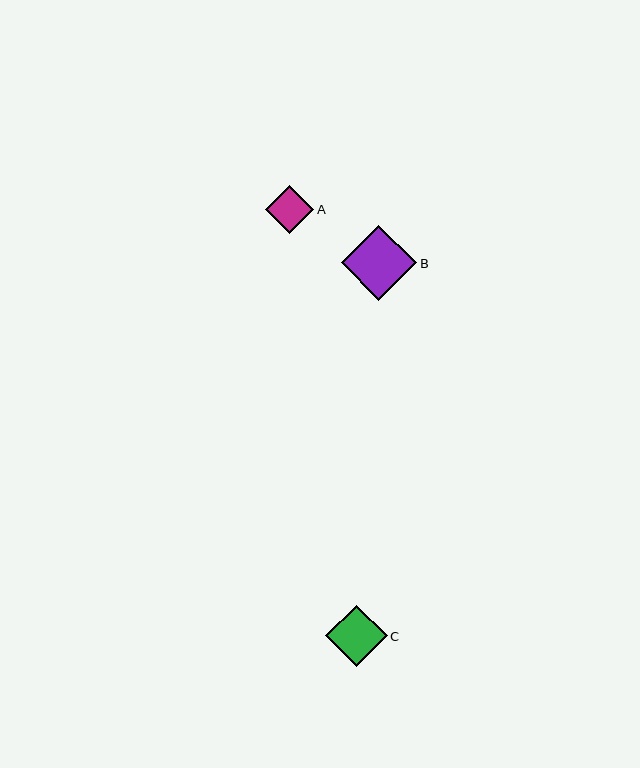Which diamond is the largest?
Diamond B is the largest with a size of approximately 76 pixels.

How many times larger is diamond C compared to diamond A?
Diamond C is approximately 1.3 times the size of diamond A.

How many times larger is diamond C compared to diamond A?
Diamond C is approximately 1.3 times the size of diamond A.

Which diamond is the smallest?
Diamond A is the smallest with a size of approximately 48 pixels.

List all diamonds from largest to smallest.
From largest to smallest: B, C, A.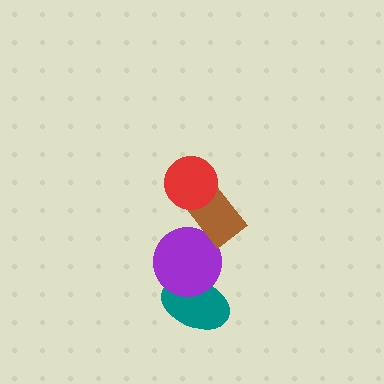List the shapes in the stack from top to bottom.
From top to bottom: the red circle, the brown rectangle, the purple circle, the teal ellipse.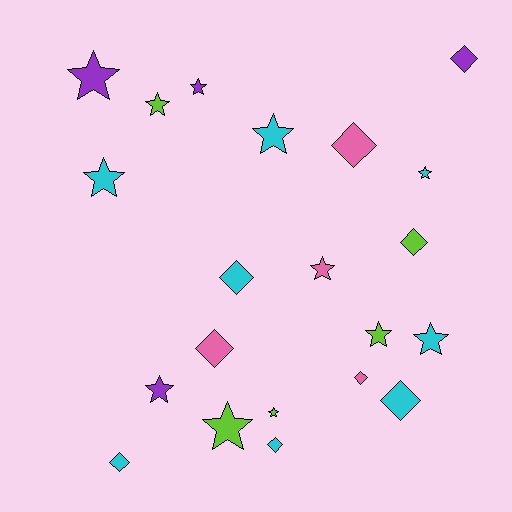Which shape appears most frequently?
Star, with 12 objects.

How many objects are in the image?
There are 21 objects.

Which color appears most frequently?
Cyan, with 8 objects.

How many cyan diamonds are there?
There are 4 cyan diamonds.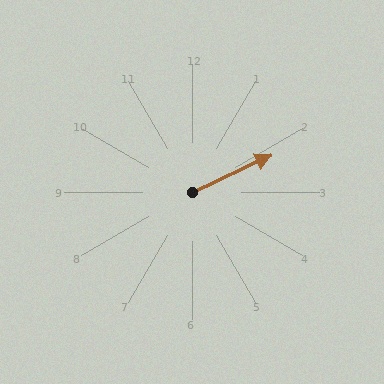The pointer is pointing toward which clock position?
Roughly 2 o'clock.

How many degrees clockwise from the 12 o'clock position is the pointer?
Approximately 65 degrees.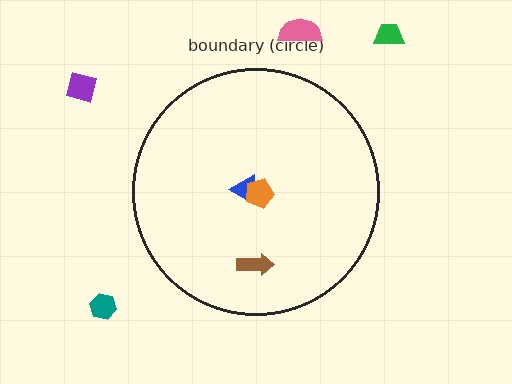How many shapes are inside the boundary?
3 inside, 4 outside.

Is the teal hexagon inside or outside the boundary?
Outside.